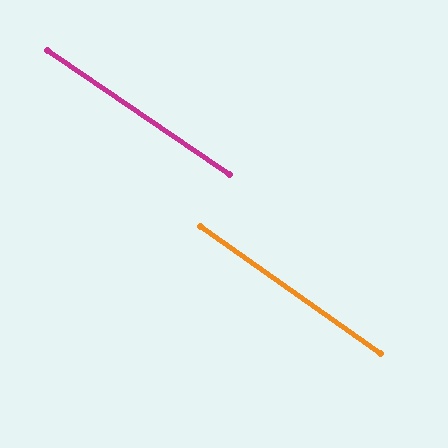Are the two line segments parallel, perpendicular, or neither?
Parallel — their directions differ by only 0.9°.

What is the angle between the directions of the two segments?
Approximately 1 degree.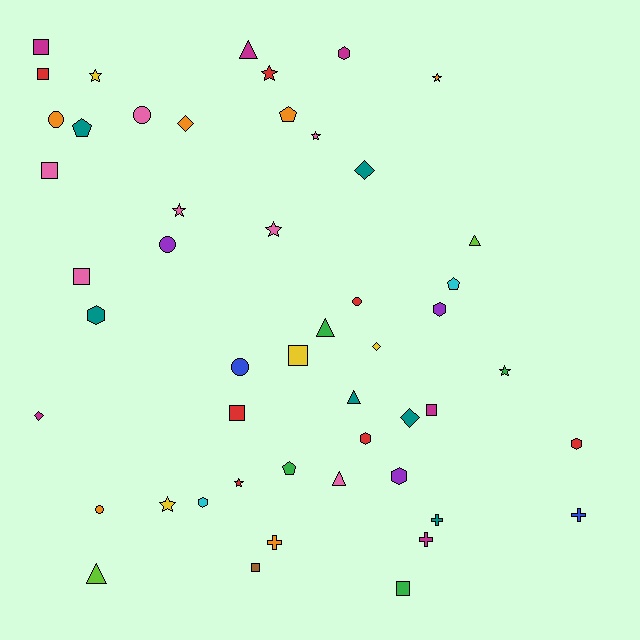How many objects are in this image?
There are 50 objects.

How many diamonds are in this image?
There are 5 diamonds.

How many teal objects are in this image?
There are 6 teal objects.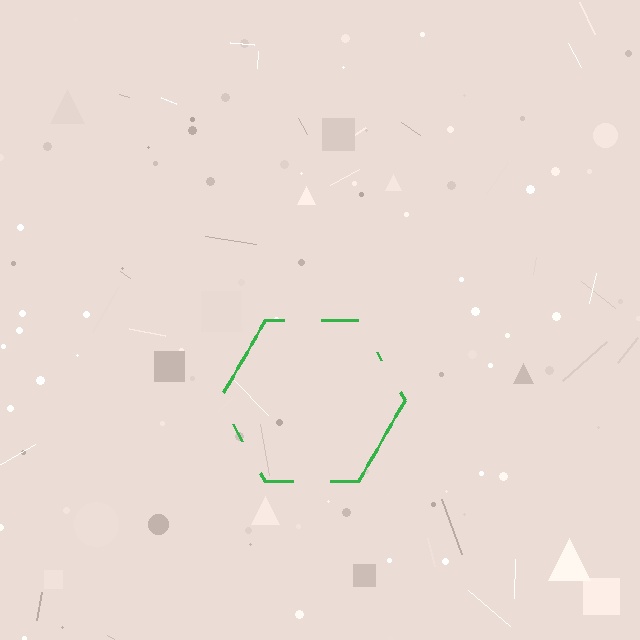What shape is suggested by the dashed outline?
The dashed outline suggests a hexagon.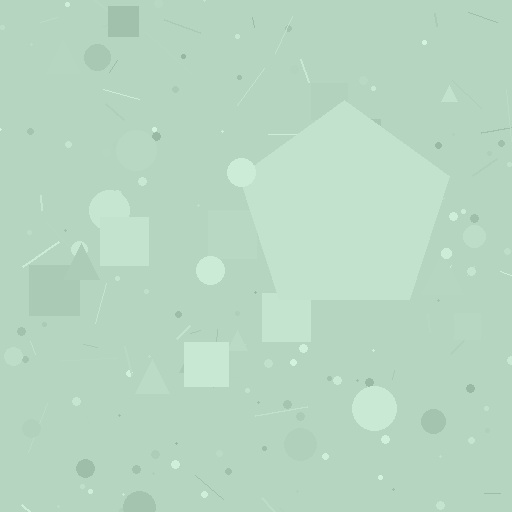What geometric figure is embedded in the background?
A pentagon is embedded in the background.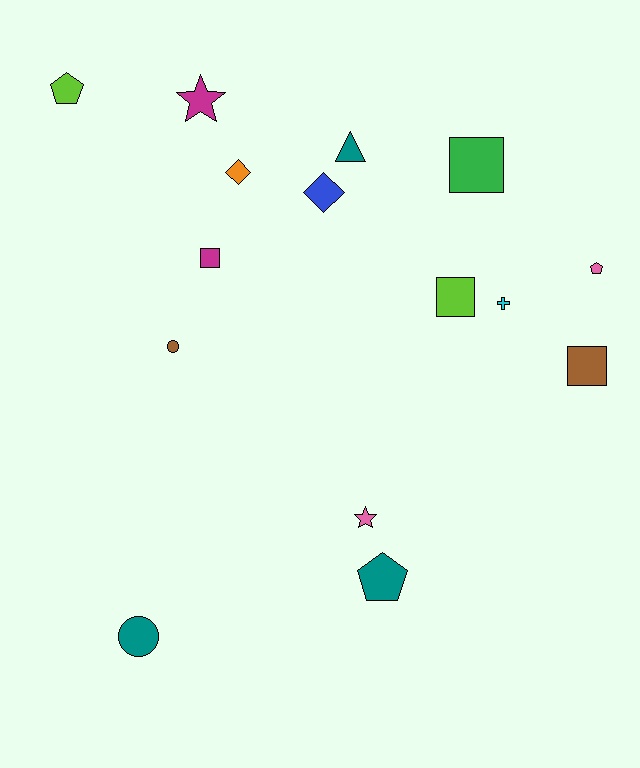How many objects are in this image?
There are 15 objects.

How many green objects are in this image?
There is 1 green object.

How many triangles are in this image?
There is 1 triangle.